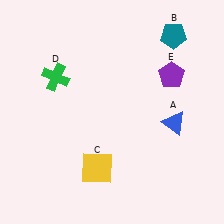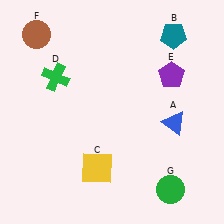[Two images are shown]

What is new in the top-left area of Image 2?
A brown circle (F) was added in the top-left area of Image 2.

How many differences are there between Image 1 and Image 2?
There are 2 differences between the two images.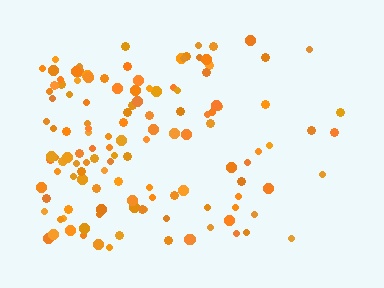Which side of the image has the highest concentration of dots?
The left.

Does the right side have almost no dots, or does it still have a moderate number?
Still a moderate number, just noticeably fewer than the left.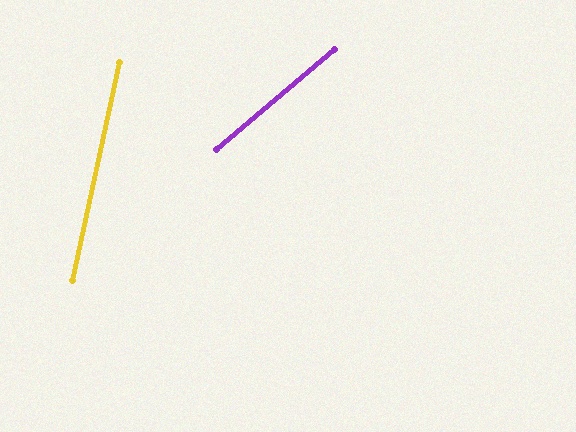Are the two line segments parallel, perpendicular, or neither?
Neither parallel nor perpendicular — they differ by about 38°.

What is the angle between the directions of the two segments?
Approximately 38 degrees.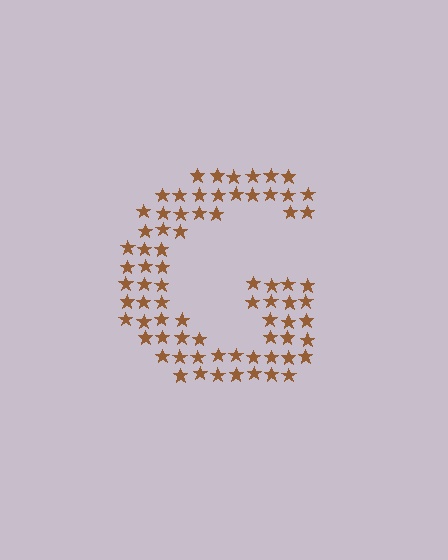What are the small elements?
The small elements are stars.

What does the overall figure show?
The overall figure shows the letter G.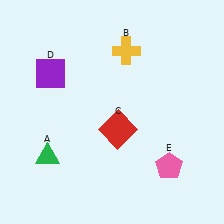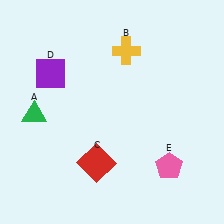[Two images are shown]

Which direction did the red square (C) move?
The red square (C) moved down.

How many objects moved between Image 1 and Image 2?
2 objects moved between the two images.